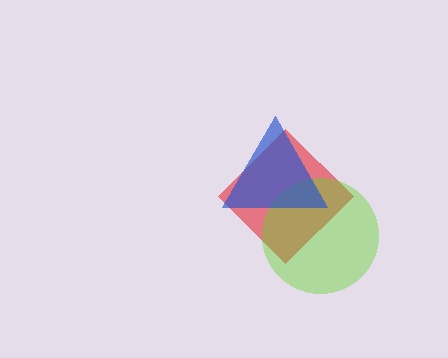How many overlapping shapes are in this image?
There are 3 overlapping shapes in the image.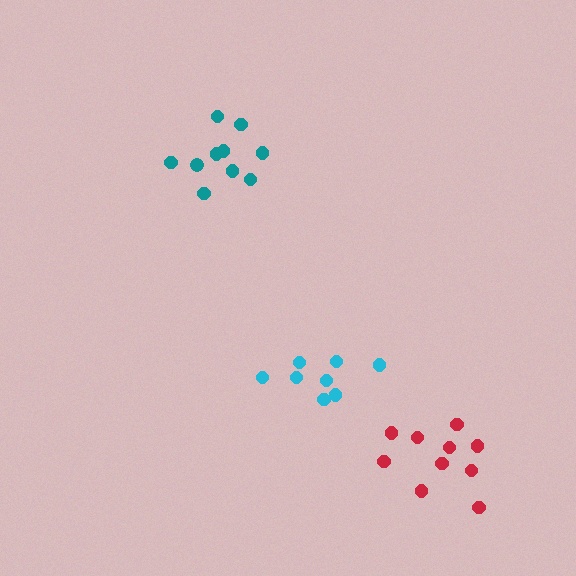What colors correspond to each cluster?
The clusters are colored: red, teal, cyan.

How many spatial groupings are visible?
There are 3 spatial groupings.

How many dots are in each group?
Group 1: 10 dots, Group 2: 10 dots, Group 3: 8 dots (28 total).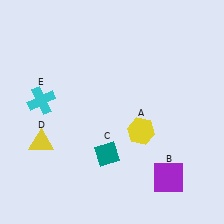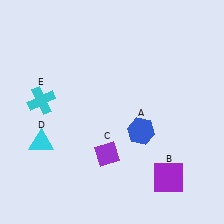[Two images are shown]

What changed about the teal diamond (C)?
In Image 1, C is teal. In Image 2, it changed to purple.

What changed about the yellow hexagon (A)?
In Image 1, A is yellow. In Image 2, it changed to blue.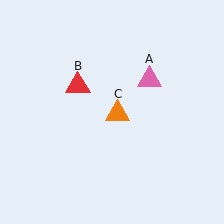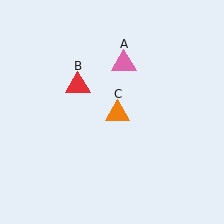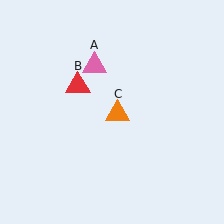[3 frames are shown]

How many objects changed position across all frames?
1 object changed position: pink triangle (object A).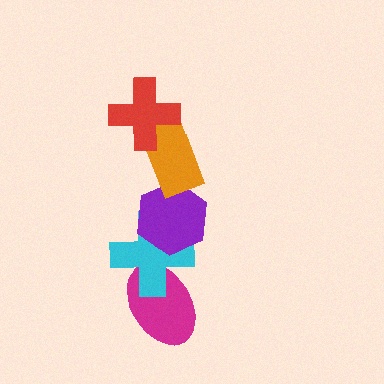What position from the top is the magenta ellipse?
The magenta ellipse is 5th from the top.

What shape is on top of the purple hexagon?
The orange rectangle is on top of the purple hexagon.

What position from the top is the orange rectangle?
The orange rectangle is 2nd from the top.